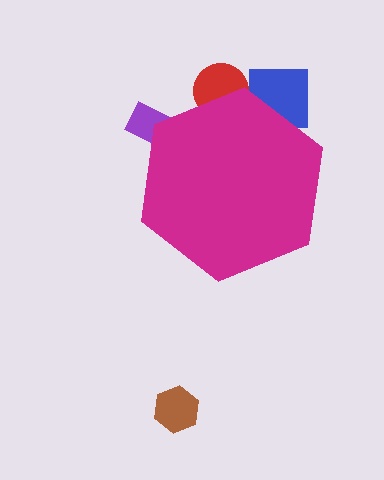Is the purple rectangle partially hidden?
Yes, the purple rectangle is partially hidden behind the magenta hexagon.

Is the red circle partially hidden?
Yes, the red circle is partially hidden behind the magenta hexagon.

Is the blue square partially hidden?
Yes, the blue square is partially hidden behind the magenta hexagon.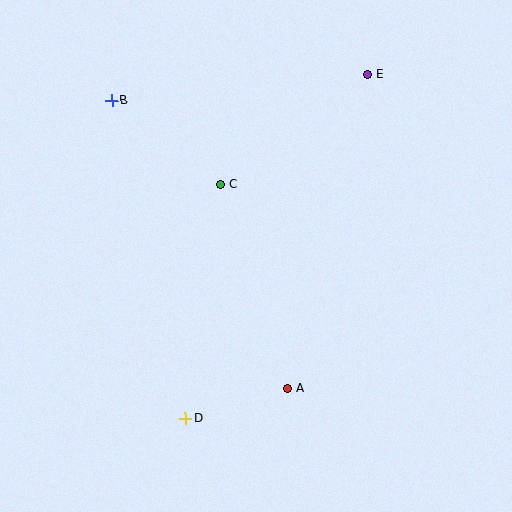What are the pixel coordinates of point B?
Point B is at (112, 100).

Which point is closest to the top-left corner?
Point B is closest to the top-left corner.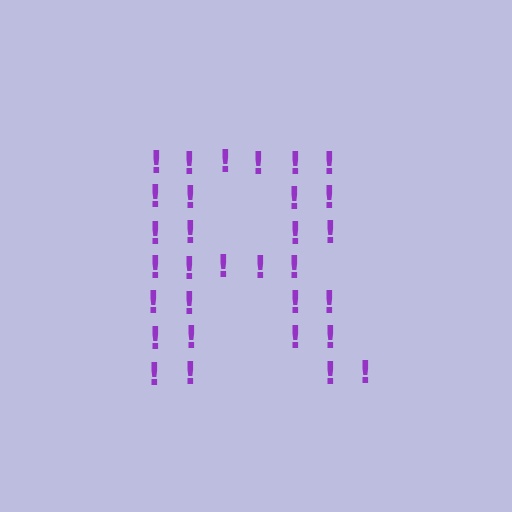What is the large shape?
The large shape is the letter R.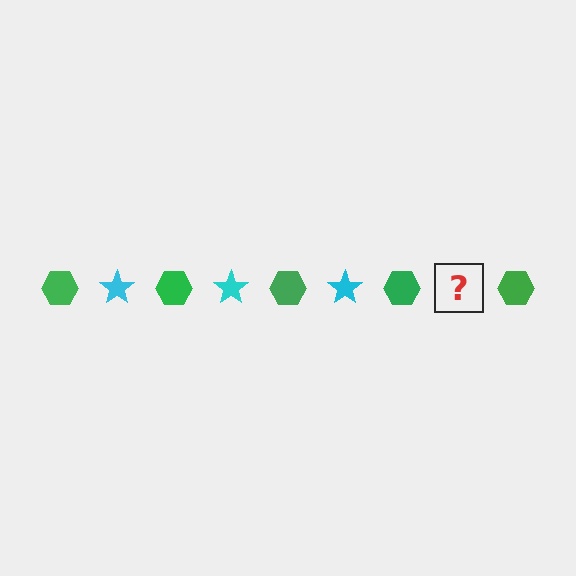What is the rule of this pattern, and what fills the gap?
The rule is that the pattern alternates between green hexagon and cyan star. The gap should be filled with a cyan star.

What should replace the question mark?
The question mark should be replaced with a cyan star.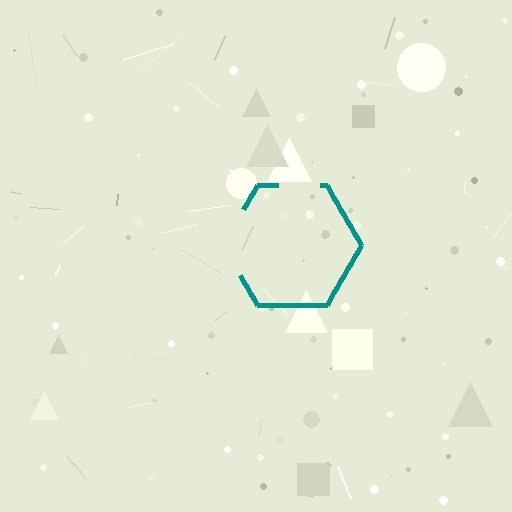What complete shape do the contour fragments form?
The contour fragments form a hexagon.